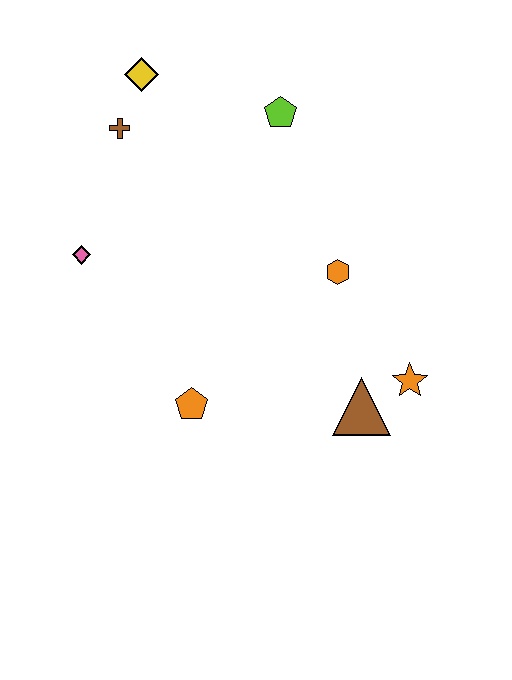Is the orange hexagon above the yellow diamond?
No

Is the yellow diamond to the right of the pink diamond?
Yes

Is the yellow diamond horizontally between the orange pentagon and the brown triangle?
No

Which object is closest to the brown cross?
The yellow diamond is closest to the brown cross.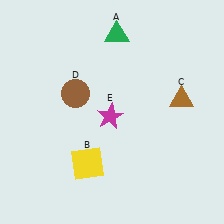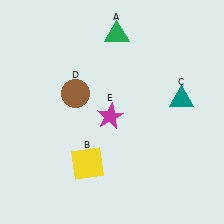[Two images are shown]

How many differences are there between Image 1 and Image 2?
There is 1 difference between the two images.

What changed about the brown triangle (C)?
In Image 1, C is brown. In Image 2, it changed to teal.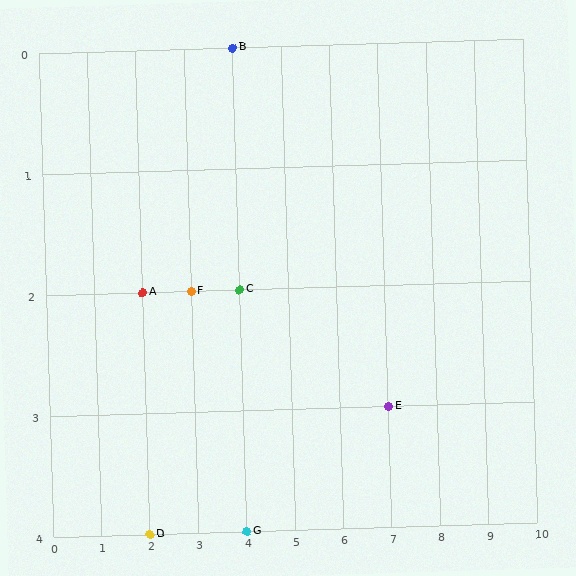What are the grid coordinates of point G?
Point G is at grid coordinates (4, 4).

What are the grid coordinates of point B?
Point B is at grid coordinates (4, 0).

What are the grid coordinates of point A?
Point A is at grid coordinates (2, 2).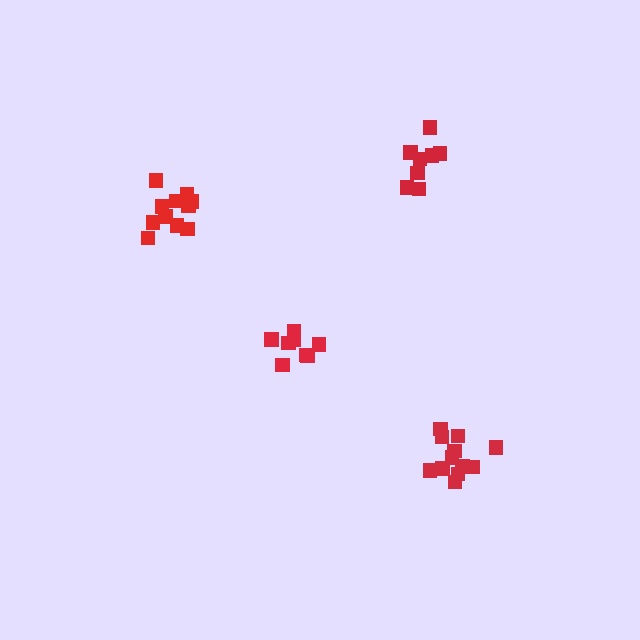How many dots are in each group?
Group 1: 11 dots, Group 2: 12 dots, Group 3: 8 dots, Group 4: 8 dots (39 total).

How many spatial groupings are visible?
There are 4 spatial groupings.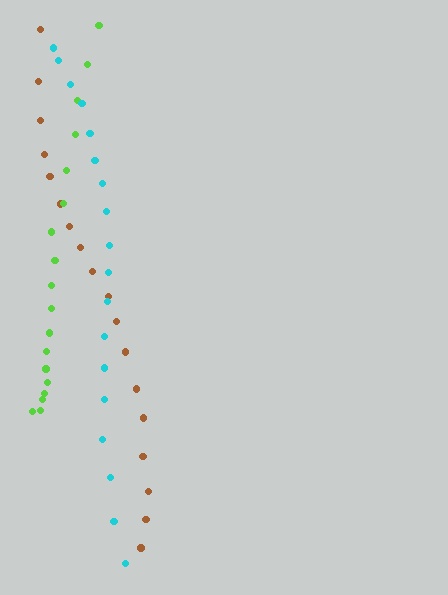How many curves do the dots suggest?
There are 3 distinct paths.